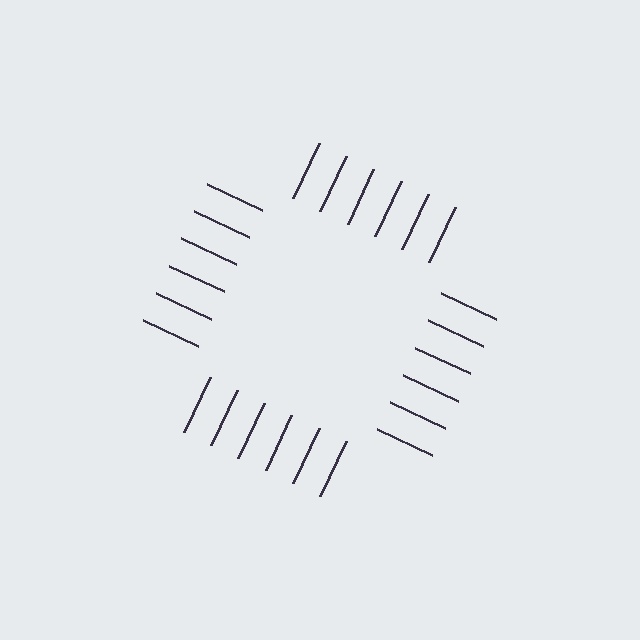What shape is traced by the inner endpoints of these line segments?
An illusory square — the line segments terminate on its edges but no continuous stroke is drawn.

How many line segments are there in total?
24 — 6 along each of the 4 edges.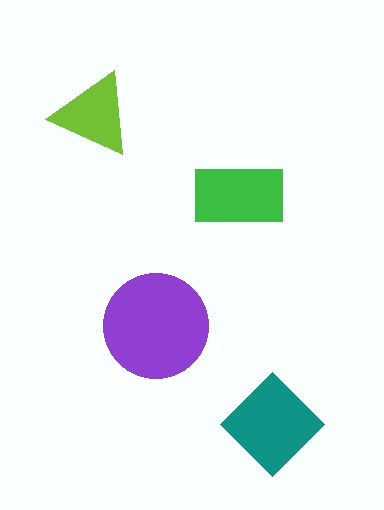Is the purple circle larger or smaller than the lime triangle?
Larger.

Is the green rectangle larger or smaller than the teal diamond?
Smaller.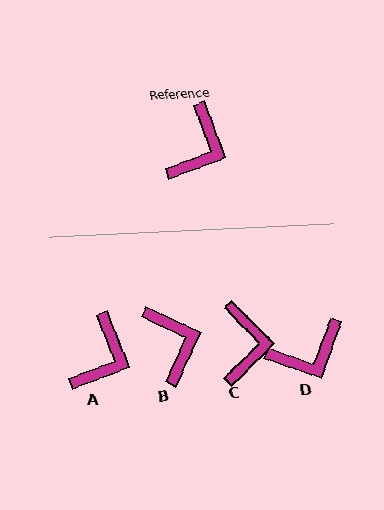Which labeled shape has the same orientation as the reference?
A.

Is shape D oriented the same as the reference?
No, it is off by about 41 degrees.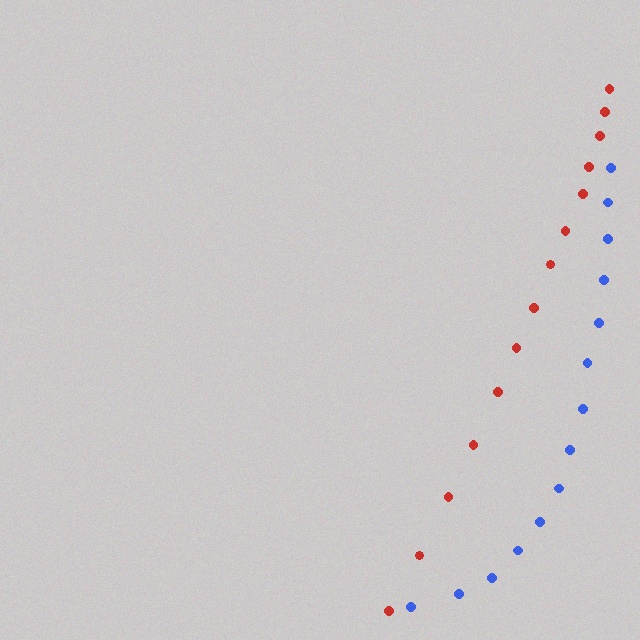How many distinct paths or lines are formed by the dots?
There are 2 distinct paths.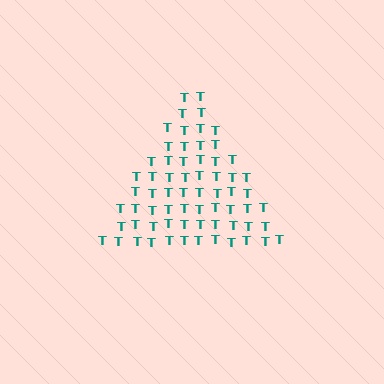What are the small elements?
The small elements are letter T's.